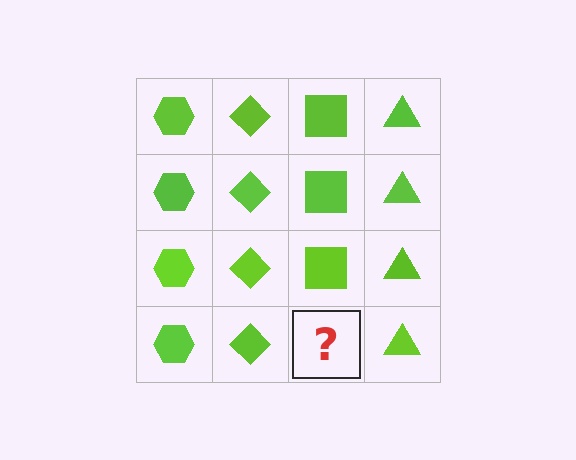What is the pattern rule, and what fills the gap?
The rule is that each column has a consistent shape. The gap should be filled with a lime square.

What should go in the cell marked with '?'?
The missing cell should contain a lime square.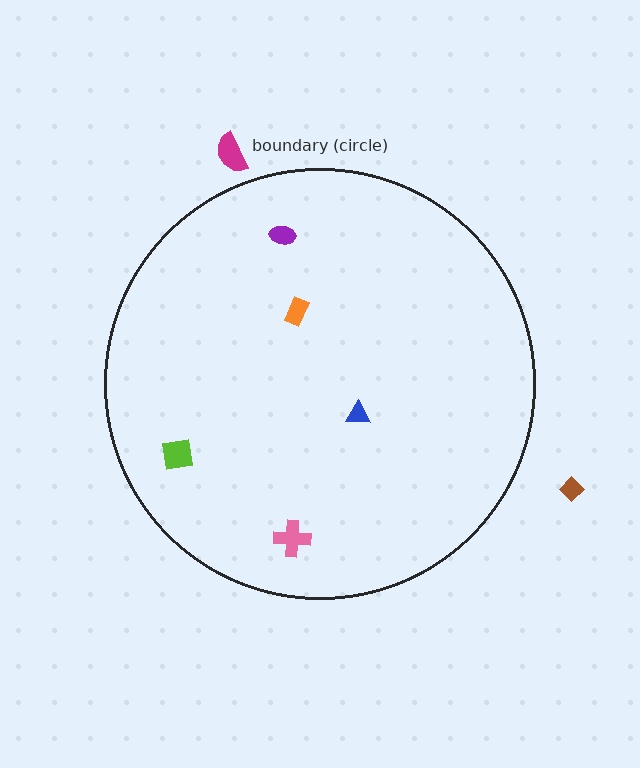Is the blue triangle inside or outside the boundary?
Inside.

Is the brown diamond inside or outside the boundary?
Outside.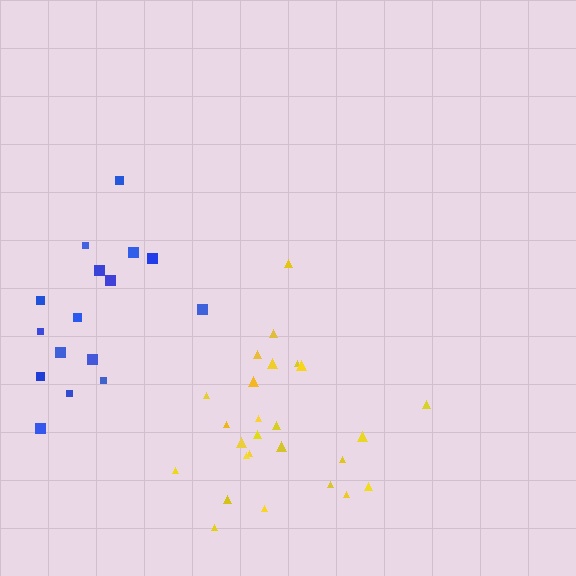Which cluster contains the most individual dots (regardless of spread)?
Yellow (26).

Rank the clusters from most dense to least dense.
yellow, blue.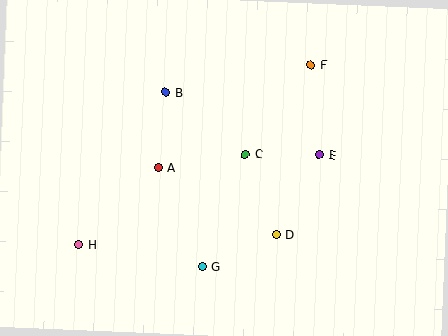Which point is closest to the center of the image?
Point C at (245, 154) is closest to the center.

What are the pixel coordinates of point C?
Point C is at (245, 154).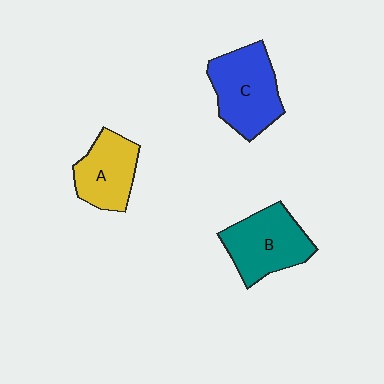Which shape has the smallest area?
Shape A (yellow).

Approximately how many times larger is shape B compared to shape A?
Approximately 1.2 times.